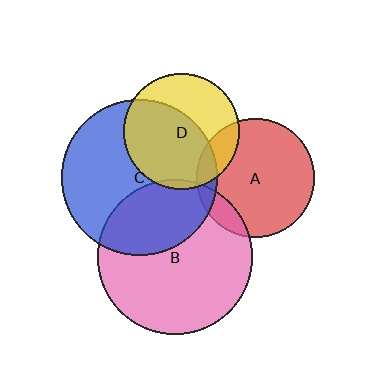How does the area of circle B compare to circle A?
Approximately 1.7 times.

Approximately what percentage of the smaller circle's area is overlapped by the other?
Approximately 15%.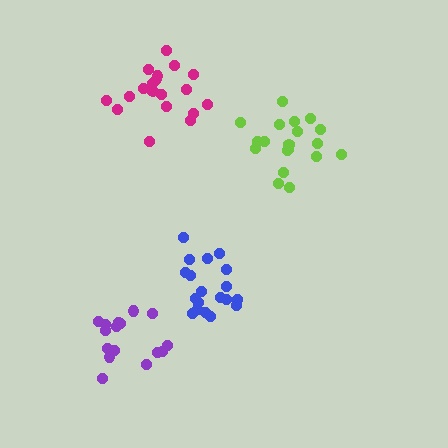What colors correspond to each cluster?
The clusters are colored: lime, blue, magenta, purple.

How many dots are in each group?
Group 1: 19 dots, Group 2: 19 dots, Group 3: 19 dots, Group 4: 16 dots (73 total).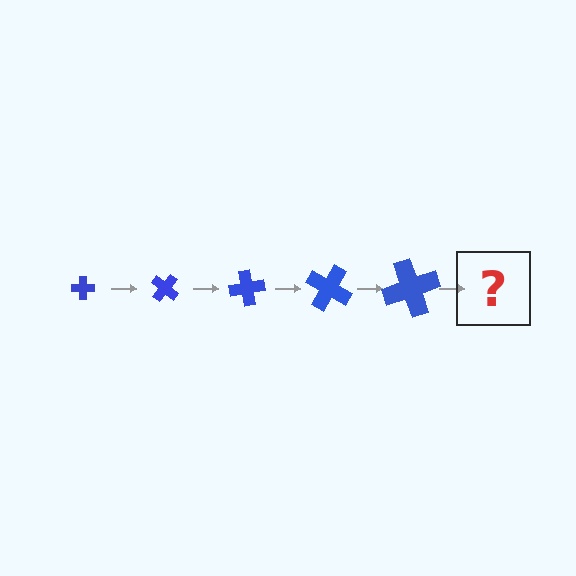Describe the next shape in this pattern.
It should be a cross, larger than the previous one and rotated 200 degrees from the start.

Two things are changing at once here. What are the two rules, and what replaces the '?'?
The two rules are that the cross grows larger each step and it rotates 40 degrees each step. The '?' should be a cross, larger than the previous one and rotated 200 degrees from the start.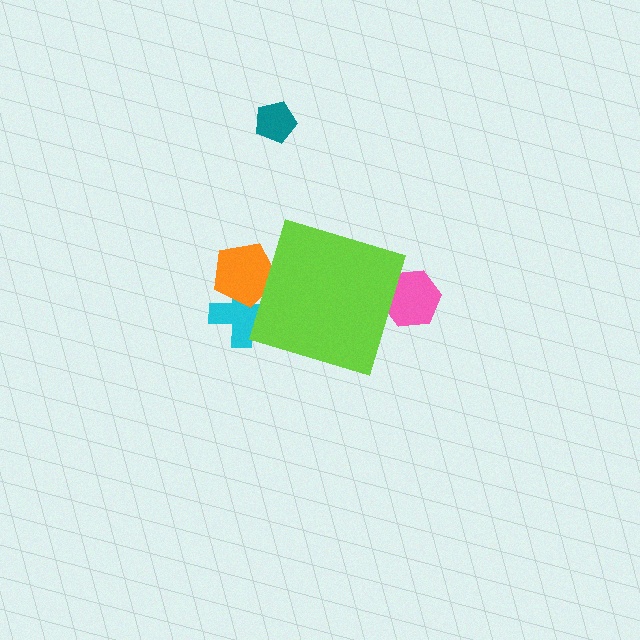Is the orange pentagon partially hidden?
Yes, the orange pentagon is partially hidden behind the lime diamond.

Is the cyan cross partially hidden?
Yes, the cyan cross is partially hidden behind the lime diamond.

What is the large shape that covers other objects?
A lime diamond.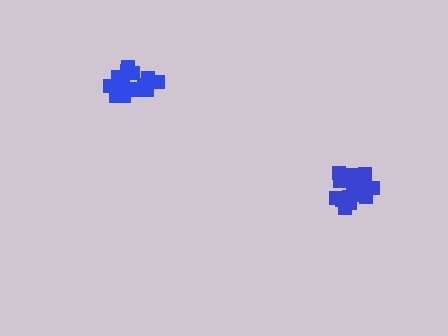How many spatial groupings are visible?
There are 2 spatial groupings.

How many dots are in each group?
Group 1: 17 dots, Group 2: 19 dots (36 total).